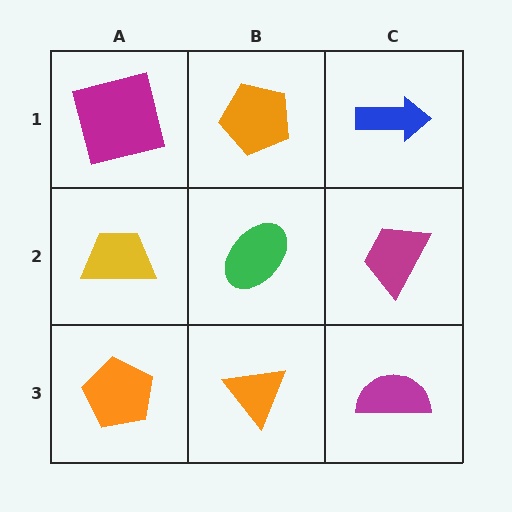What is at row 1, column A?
A magenta square.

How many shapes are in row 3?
3 shapes.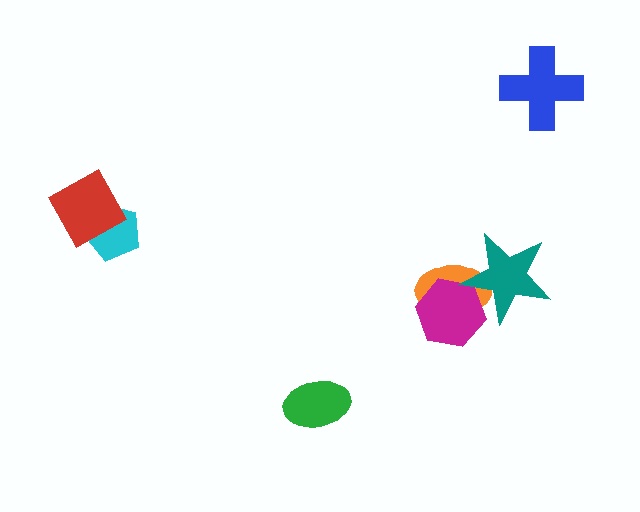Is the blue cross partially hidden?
No, no other shape covers it.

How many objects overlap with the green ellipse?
0 objects overlap with the green ellipse.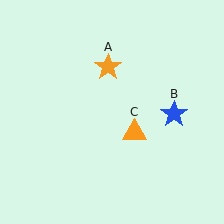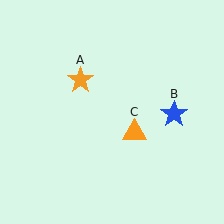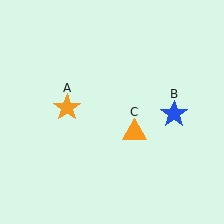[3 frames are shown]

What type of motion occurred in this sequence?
The orange star (object A) rotated counterclockwise around the center of the scene.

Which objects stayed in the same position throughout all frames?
Blue star (object B) and orange triangle (object C) remained stationary.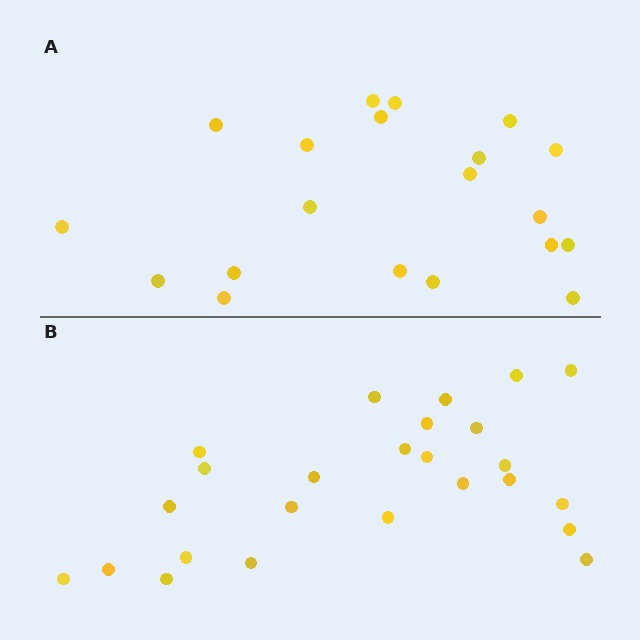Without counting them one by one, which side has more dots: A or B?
Region B (the bottom region) has more dots.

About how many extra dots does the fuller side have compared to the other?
Region B has about 5 more dots than region A.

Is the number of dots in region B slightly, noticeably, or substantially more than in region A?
Region B has noticeably more, but not dramatically so. The ratio is roughly 1.2 to 1.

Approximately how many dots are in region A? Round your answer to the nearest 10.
About 20 dots.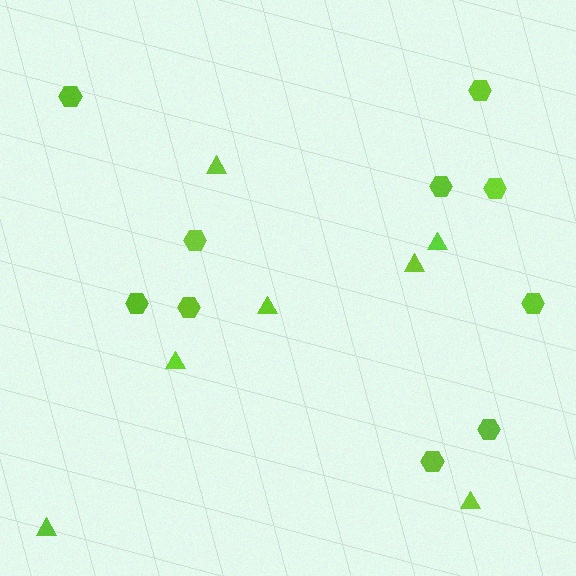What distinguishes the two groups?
There are 2 groups: one group of triangles (7) and one group of hexagons (10).